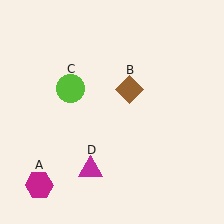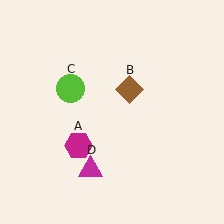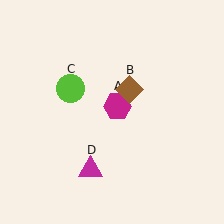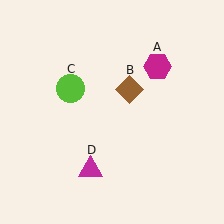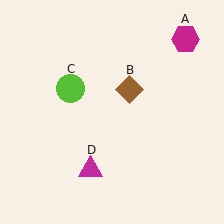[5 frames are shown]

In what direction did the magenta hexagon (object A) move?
The magenta hexagon (object A) moved up and to the right.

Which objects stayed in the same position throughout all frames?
Brown diamond (object B) and lime circle (object C) and magenta triangle (object D) remained stationary.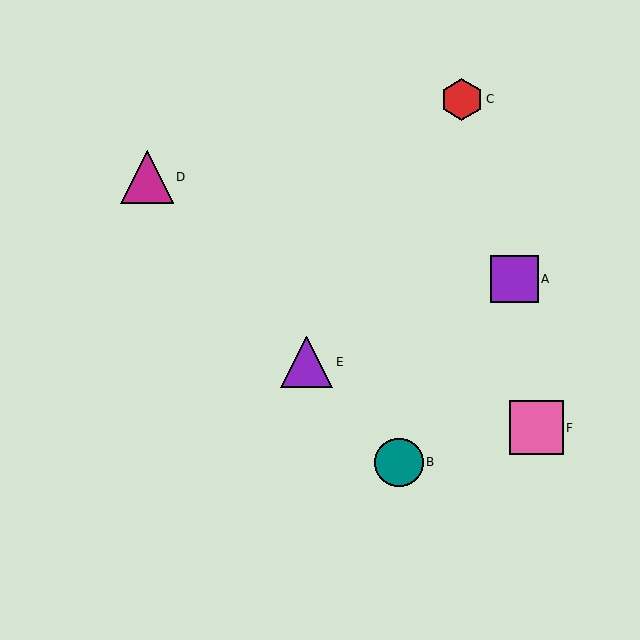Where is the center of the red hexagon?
The center of the red hexagon is at (462, 99).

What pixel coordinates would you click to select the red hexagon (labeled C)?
Click at (462, 99) to select the red hexagon C.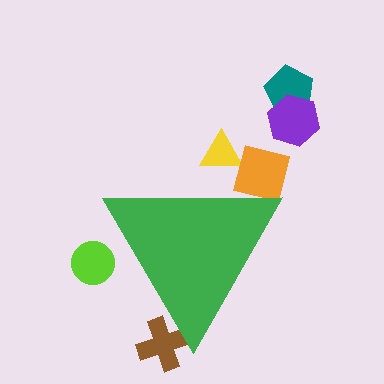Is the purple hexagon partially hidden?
No, the purple hexagon is fully visible.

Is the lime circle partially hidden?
Yes, the lime circle is partially hidden behind the green triangle.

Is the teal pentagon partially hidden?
No, the teal pentagon is fully visible.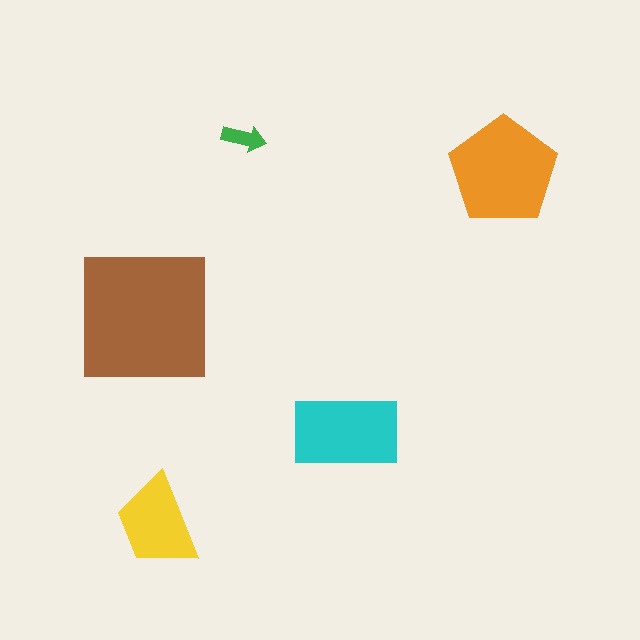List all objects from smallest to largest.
The green arrow, the yellow trapezoid, the cyan rectangle, the orange pentagon, the brown square.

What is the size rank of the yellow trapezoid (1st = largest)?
4th.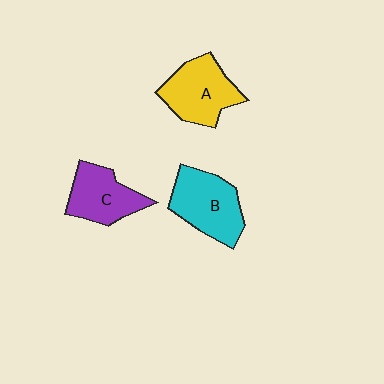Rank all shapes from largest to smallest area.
From largest to smallest: B (cyan), A (yellow), C (purple).